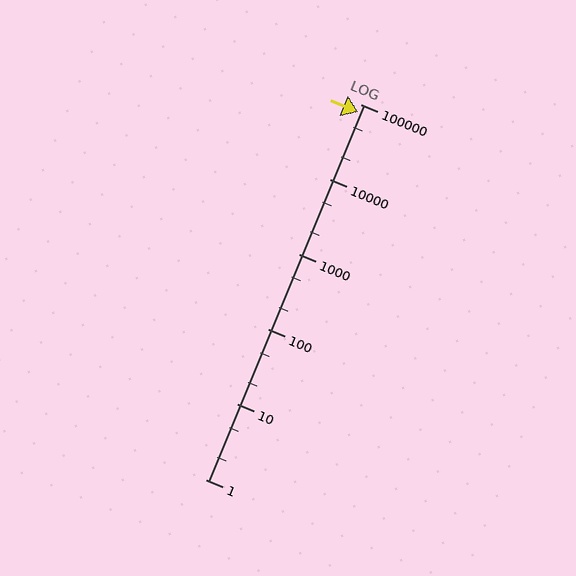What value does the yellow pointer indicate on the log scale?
The pointer indicates approximately 78000.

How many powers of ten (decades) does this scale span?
The scale spans 5 decades, from 1 to 100000.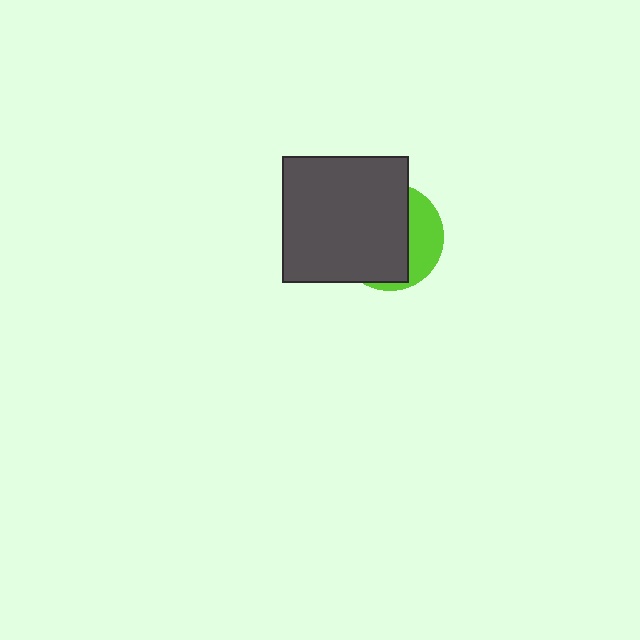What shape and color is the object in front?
The object in front is a dark gray square.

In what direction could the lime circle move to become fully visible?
The lime circle could move right. That would shift it out from behind the dark gray square entirely.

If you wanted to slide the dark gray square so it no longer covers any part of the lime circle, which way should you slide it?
Slide it left — that is the most direct way to separate the two shapes.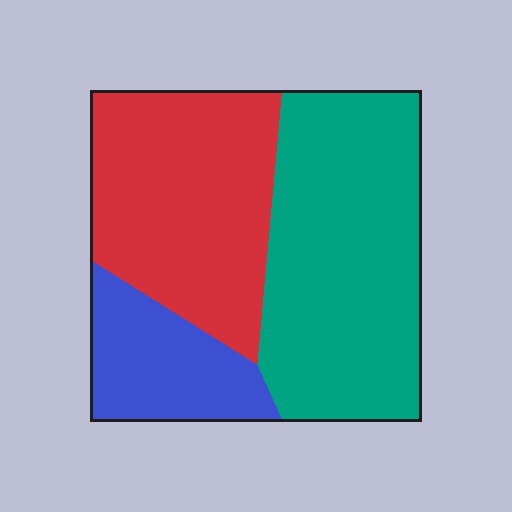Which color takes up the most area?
Teal, at roughly 45%.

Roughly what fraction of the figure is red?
Red covers 37% of the figure.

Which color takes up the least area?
Blue, at roughly 15%.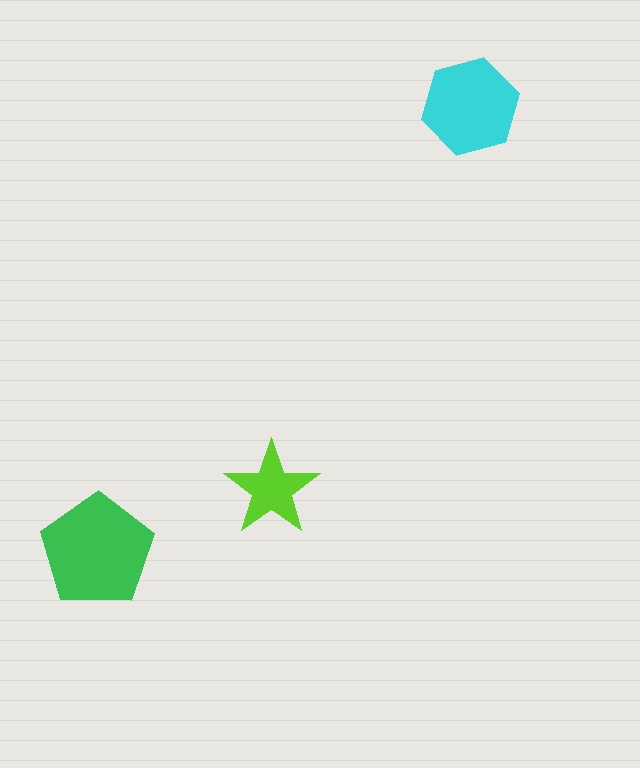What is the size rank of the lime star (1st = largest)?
3rd.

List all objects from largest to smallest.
The green pentagon, the cyan hexagon, the lime star.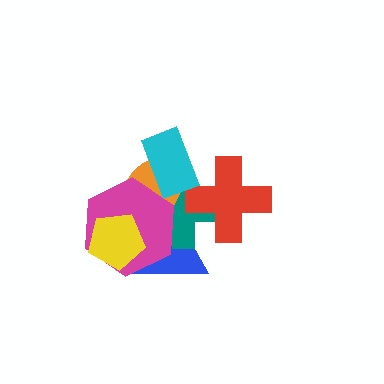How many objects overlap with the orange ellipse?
5 objects overlap with the orange ellipse.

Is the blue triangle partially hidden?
Yes, it is partially covered by another shape.